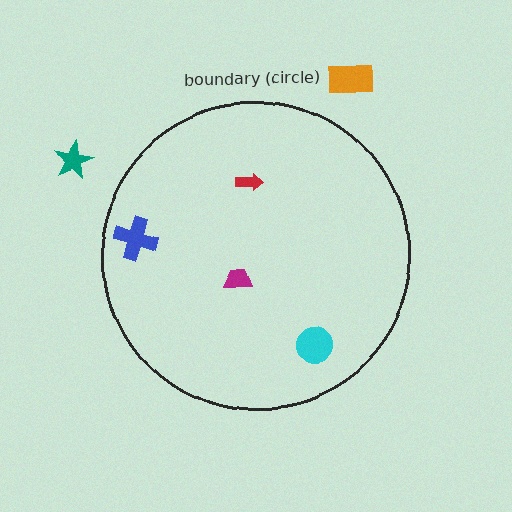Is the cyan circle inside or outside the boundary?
Inside.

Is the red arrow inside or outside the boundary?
Inside.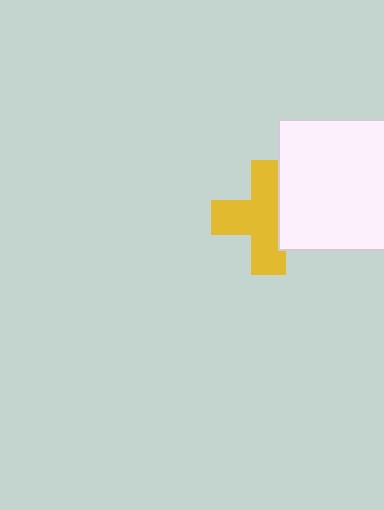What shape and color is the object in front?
The object in front is a white square.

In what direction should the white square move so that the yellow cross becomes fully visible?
The white square should move right. That is the shortest direction to clear the overlap and leave the yellow cross fully visible.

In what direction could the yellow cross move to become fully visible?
The yellow cross could move left. That would shift it out from behind the white square entirely.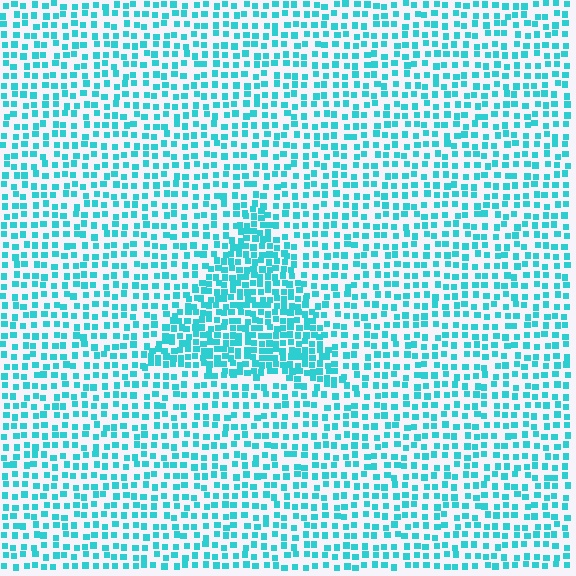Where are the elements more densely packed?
The elements are more densely packed inside the triangle boundary.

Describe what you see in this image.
The image contains small cyan elements arranged at two different densities. A triangle-shaped region is visible where the elements are more densely packed than the surrounding area.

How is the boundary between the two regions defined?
The boundary is defined by a change in element density (approximately 1.8x ratio). All elements are the same color, size, and shape.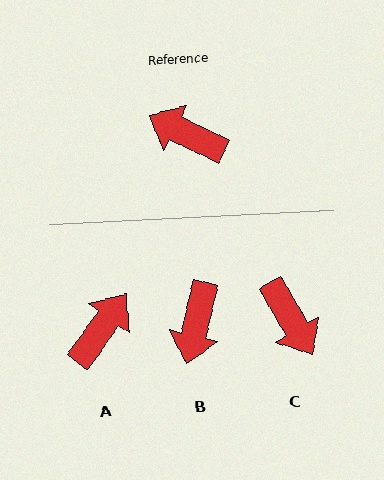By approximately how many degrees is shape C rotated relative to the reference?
Approximately 147 degrees counter-clockwise.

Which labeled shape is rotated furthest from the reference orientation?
C, about 147 degrees away.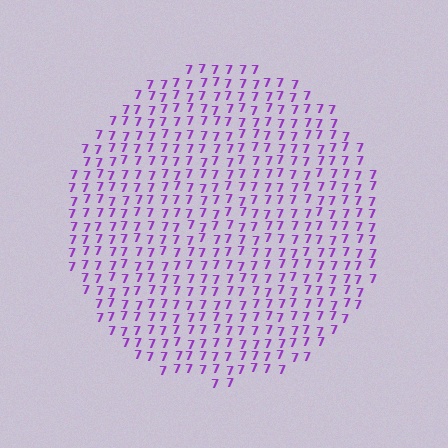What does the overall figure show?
The overall figure shows a circle.